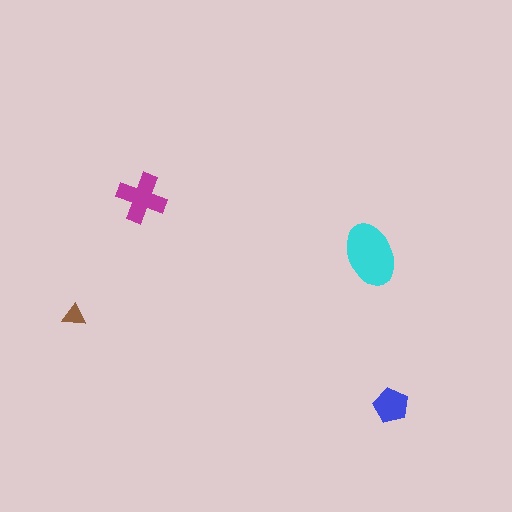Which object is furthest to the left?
The brown triangle is leftmost.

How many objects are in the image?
There are 4 objects in the image.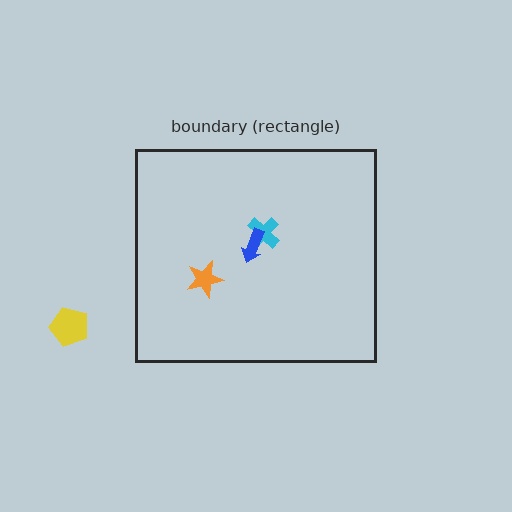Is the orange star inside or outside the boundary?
Inside.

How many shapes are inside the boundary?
3 inside, 1 outside.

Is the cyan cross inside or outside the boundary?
Inside.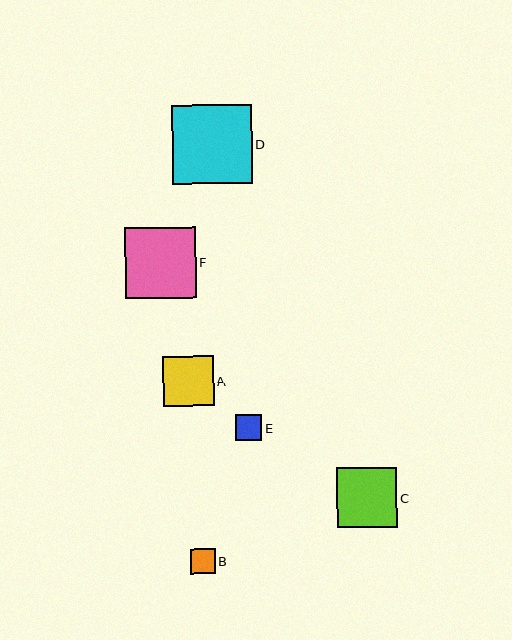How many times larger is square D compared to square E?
Square D is approximately 3.1 times the size of square E.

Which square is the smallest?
Square B is the smallest with a size of approximately 25 pixels.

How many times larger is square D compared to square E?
Square D is approximately 3.1 times the size of square E.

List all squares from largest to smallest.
From largest to smallest: D, F, C, A, E, B.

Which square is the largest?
Square D is the largest with a size of approximately 79 pixels.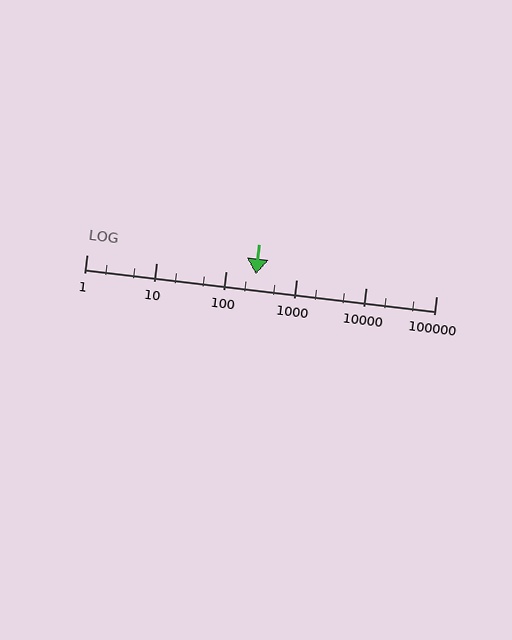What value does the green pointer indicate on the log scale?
The pointer indicates approximately 260.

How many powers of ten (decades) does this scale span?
The scale spans 5 decades, from 1 to 100000.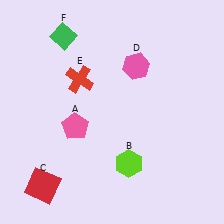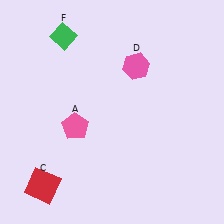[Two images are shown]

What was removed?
The red cross (E), the lime hexagon (B) were removed in Image 2.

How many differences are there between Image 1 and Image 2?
There are 2 differences between the two images.